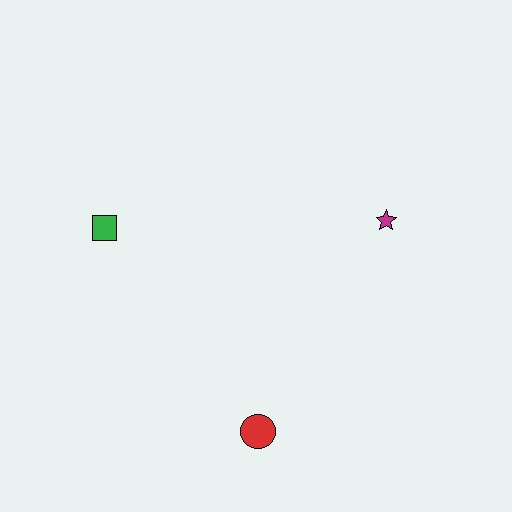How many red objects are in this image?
There is 1 red object.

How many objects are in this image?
There are 3 objects.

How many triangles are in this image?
There are no triangles.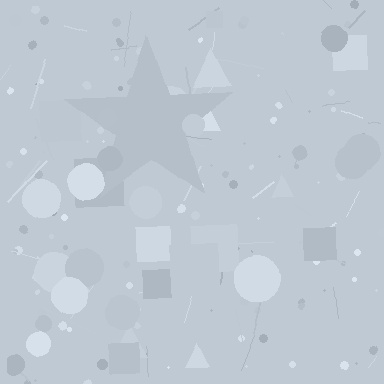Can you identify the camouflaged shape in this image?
The camouflaged shape is a star.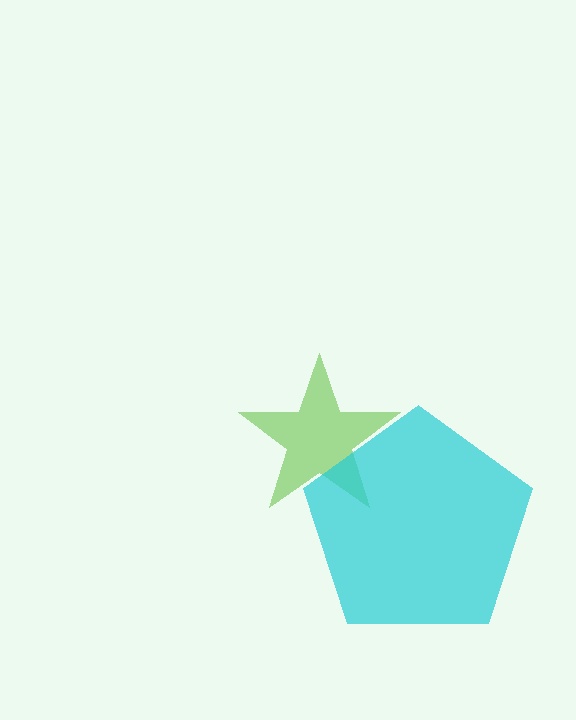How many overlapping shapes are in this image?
There are 2 overlapping shapes in the image.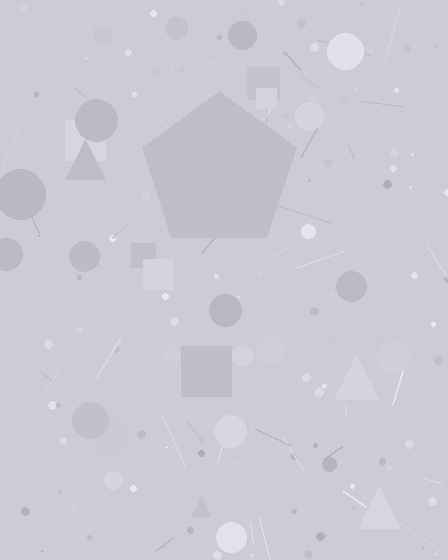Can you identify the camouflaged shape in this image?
The camouflaged shape is a pentagon.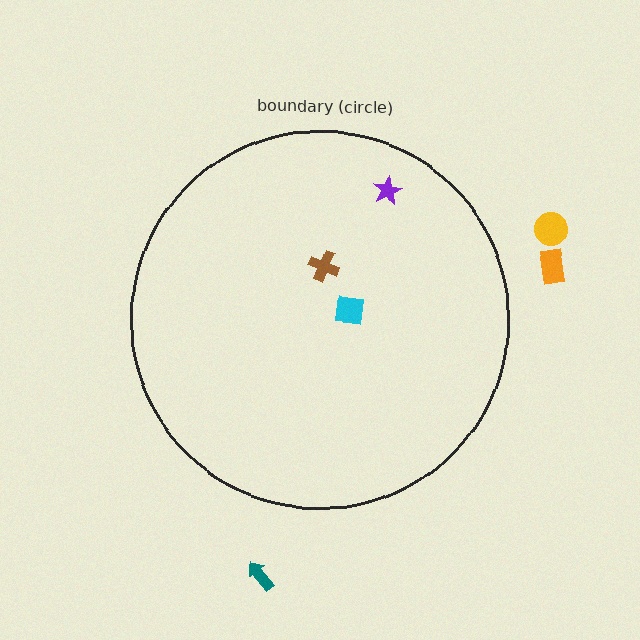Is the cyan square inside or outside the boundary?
Inside.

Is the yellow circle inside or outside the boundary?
Outside.